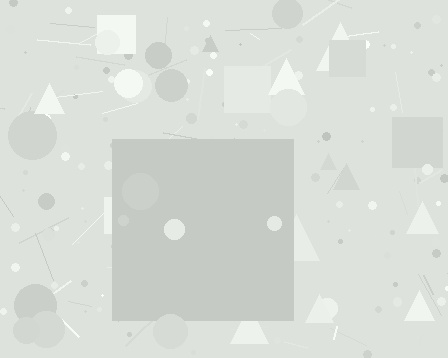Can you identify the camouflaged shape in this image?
The camouflaged shape is a square.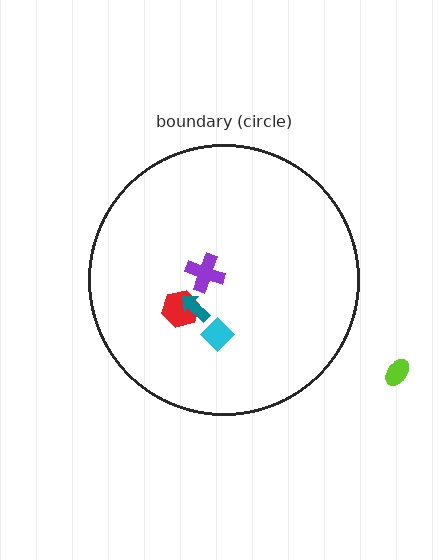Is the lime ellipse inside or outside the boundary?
Outside.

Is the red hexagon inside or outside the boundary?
Inside.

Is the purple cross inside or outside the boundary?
Inside.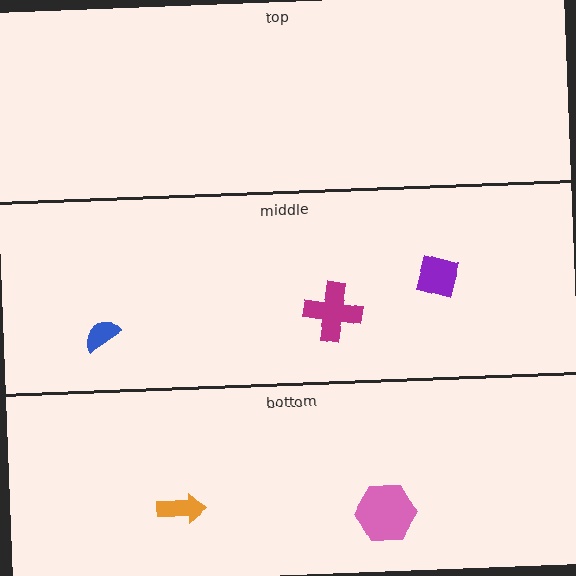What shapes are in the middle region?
The blue semicircle, the magenta cross, the purple diamond.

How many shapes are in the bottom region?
2.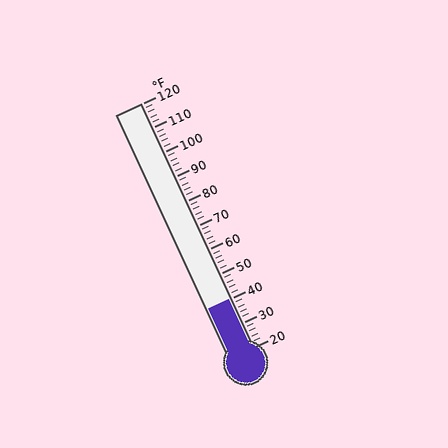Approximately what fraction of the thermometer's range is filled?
The thermometer is filled to approximately 20% of its range.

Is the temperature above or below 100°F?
The temperature is below 100°F.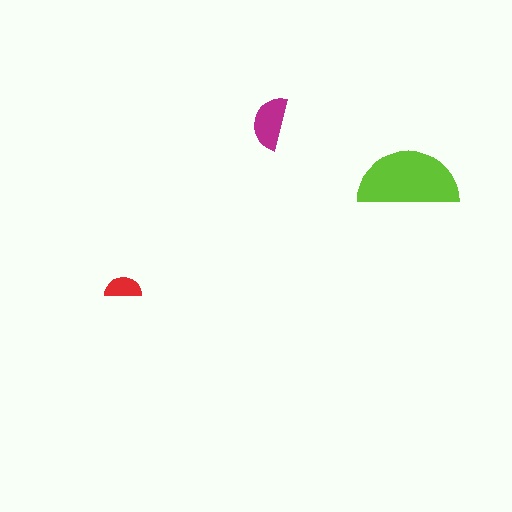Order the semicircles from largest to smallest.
the lime one, the magenta one, the red one.